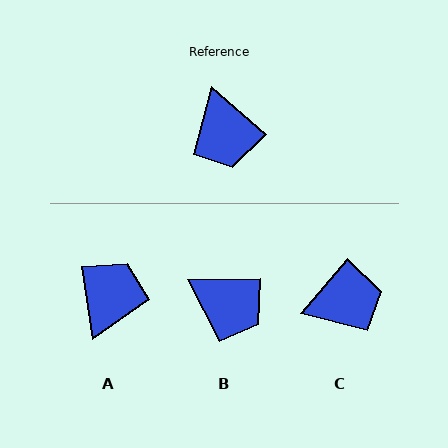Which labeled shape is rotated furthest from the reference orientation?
A, about 140 degrees away.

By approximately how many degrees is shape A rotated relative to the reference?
Approximately 140 degrees counter-clockwise.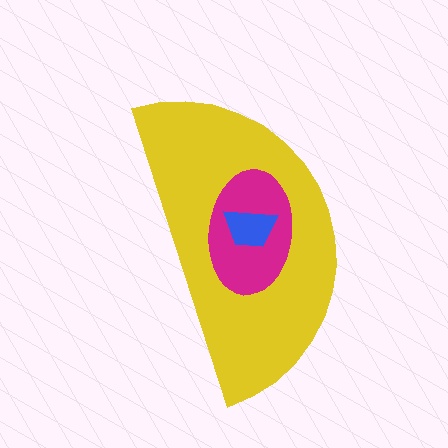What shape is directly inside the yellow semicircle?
The magenta ellipse.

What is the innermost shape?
The blue trapezoid.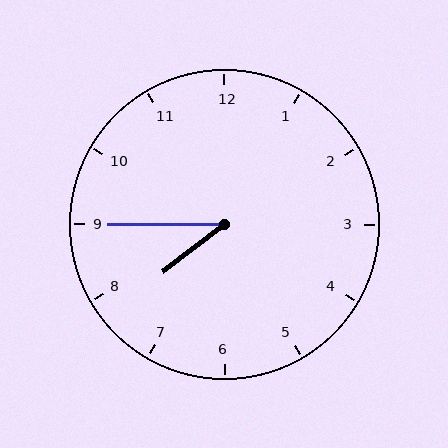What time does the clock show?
7:45.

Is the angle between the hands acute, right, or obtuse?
It is acute.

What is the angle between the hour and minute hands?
Approximately 38 degrees.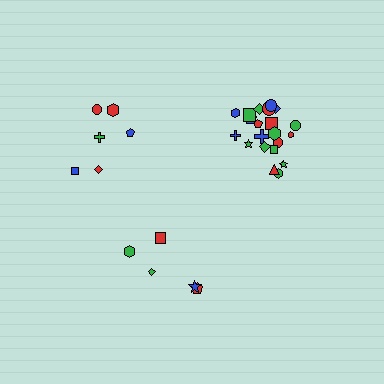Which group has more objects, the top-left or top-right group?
The top-right group.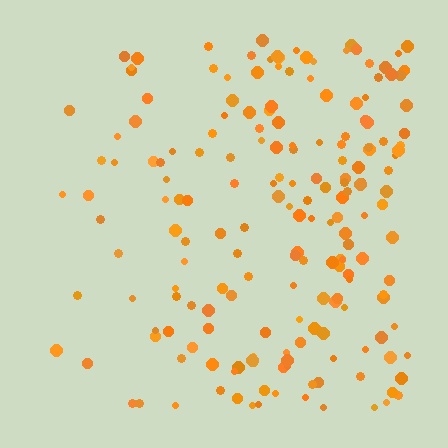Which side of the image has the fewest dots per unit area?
The left.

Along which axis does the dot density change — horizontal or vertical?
Horizontal.